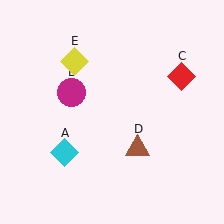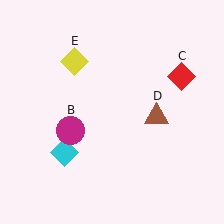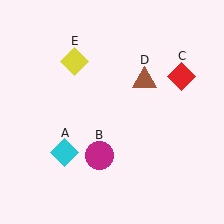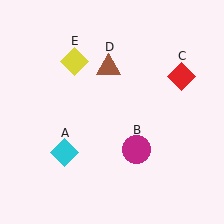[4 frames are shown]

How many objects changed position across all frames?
2 objects changed position: magenta circle (object B), brown triangle (object D).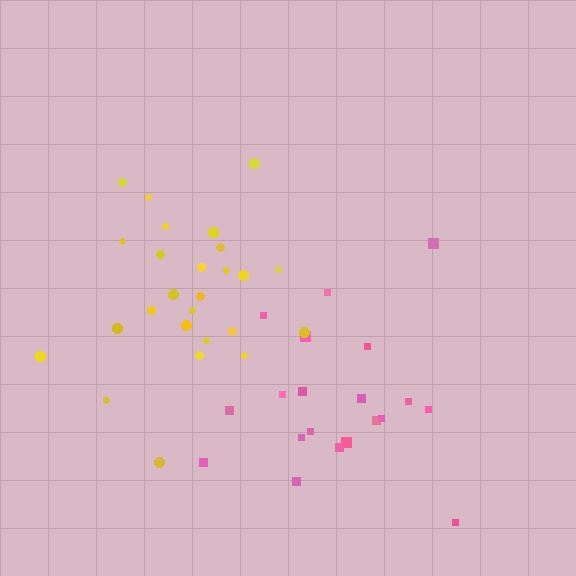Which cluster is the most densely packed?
Yellow.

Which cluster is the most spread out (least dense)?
Pink.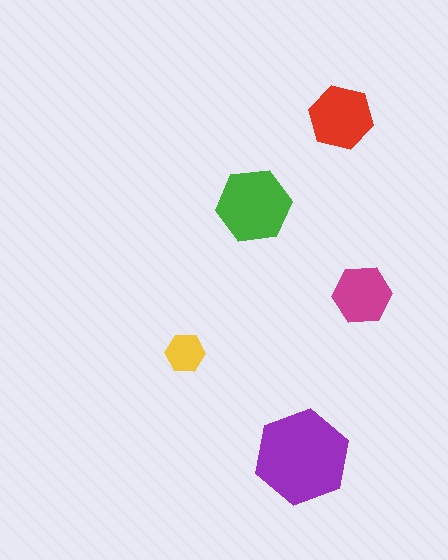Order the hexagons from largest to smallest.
the purple one, the green one, the red one, the magenta one, the yellow one.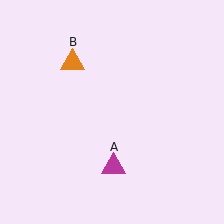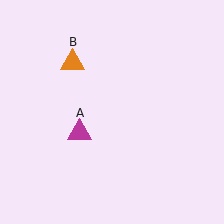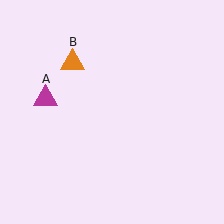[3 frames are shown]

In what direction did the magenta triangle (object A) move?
The magenta triangle (object A) moved up and to the left.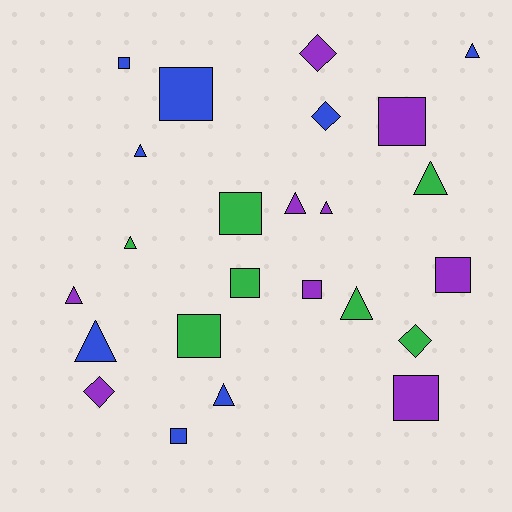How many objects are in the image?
There are 24 objects.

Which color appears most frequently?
Purple, with 9 objects.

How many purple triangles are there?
There are 3 purple triangles.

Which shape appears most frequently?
Square, with 10 objects.